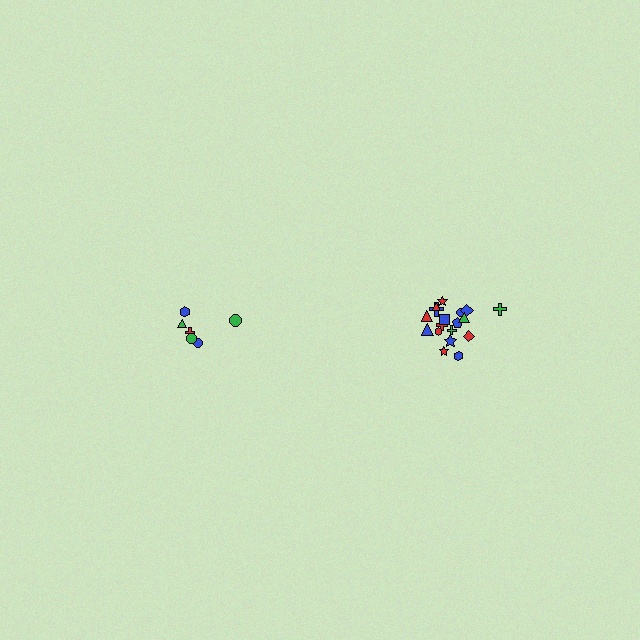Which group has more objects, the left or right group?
The right group.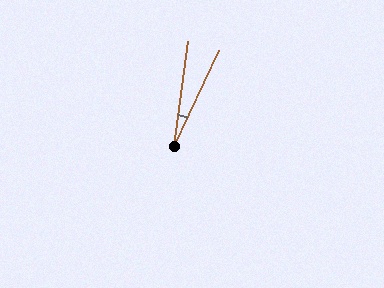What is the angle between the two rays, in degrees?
Approximately 18 degrees.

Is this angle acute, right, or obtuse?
It is acute.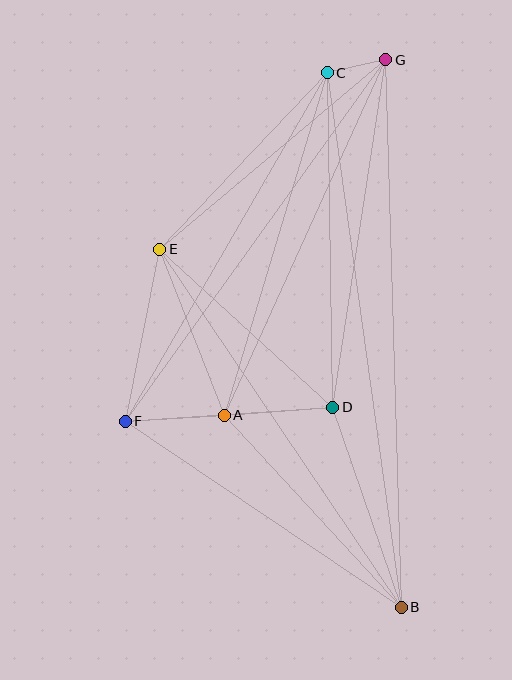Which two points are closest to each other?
Points C and G are closest to each other.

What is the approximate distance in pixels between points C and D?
The distance between C and D is approximately 335 pixels.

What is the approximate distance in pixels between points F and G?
The distance between F and G is approximately 446 pixels.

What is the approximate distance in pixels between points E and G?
The distance between E and G is approximately 295 pixels.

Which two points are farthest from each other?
Points B and G are farthest from each other.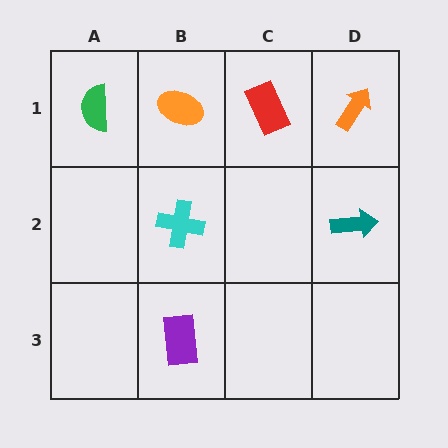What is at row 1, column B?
An orange ellipse.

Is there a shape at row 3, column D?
No, that cell is empty.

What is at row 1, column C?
A red rectangle.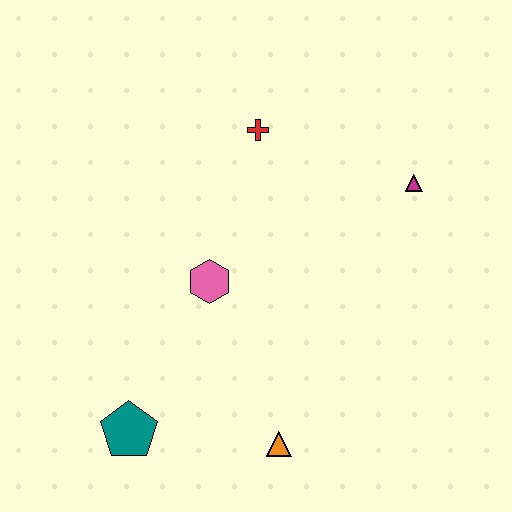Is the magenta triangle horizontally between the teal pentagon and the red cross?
No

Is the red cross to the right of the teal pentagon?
Yes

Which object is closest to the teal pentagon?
The orange triangle is closest to the teal pentagon.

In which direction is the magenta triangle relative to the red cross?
The magenta triangle is to the right of the red cross.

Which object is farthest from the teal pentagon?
The magenta triangle is farthest from the teal pentagon.